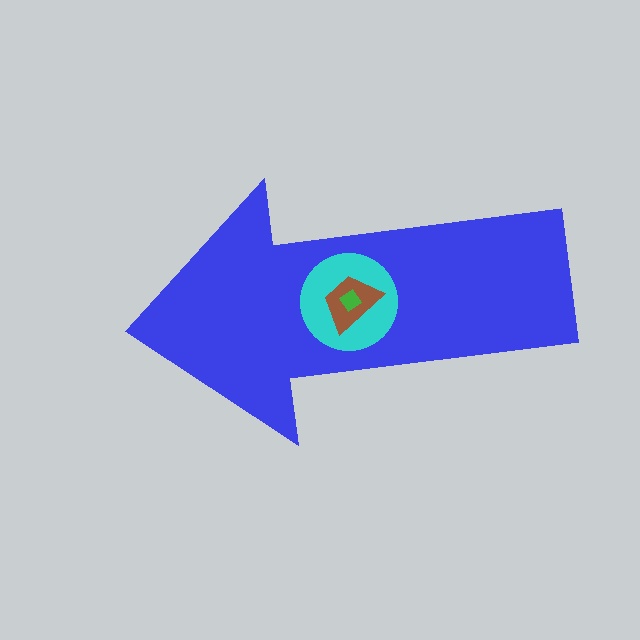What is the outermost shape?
The blue arrow.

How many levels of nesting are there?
4.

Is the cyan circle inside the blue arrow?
Yes.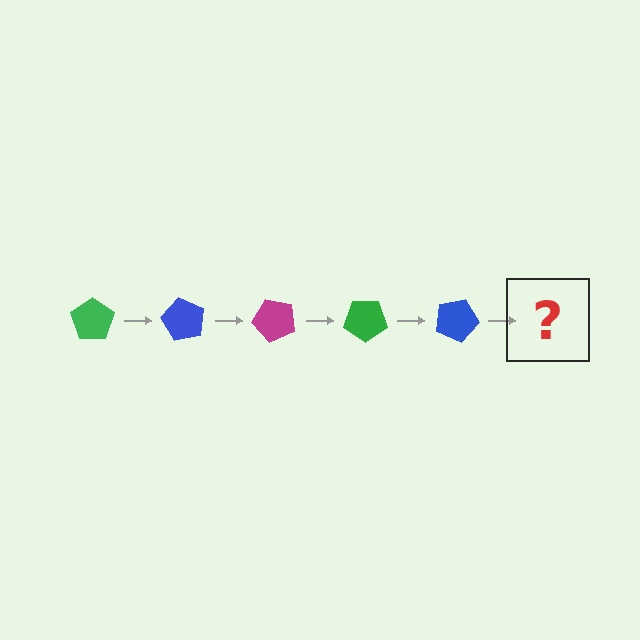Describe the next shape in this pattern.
It should be a magenta pentagon, rotated 300 degrees from the start.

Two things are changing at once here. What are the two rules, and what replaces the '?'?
The two rules are that it rotates 60 degrees each step and the color cycles through green, blue, and magenta. The '?' should be a magenta pentagon, rotated 300 degrees from the start.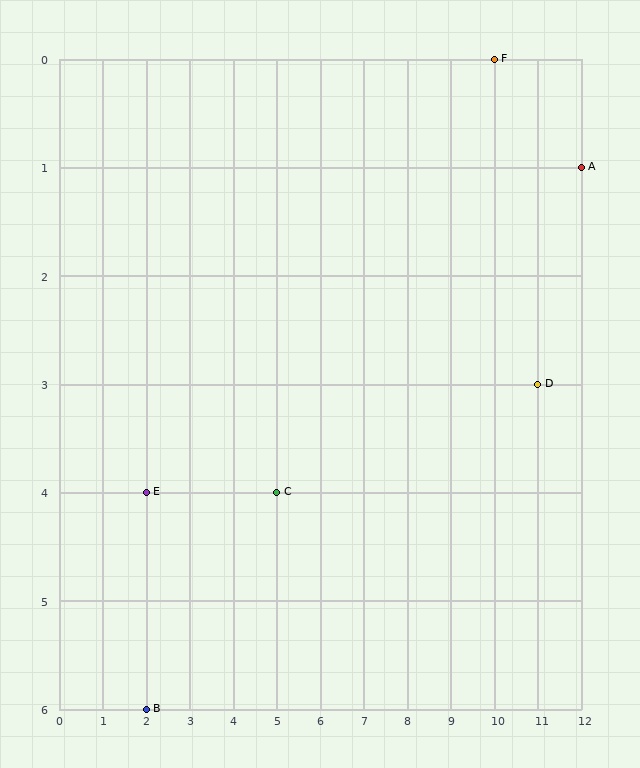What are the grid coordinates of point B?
Point B is at grid coordinates (2, 6).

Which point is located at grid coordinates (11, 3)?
Point D is at (11, 3).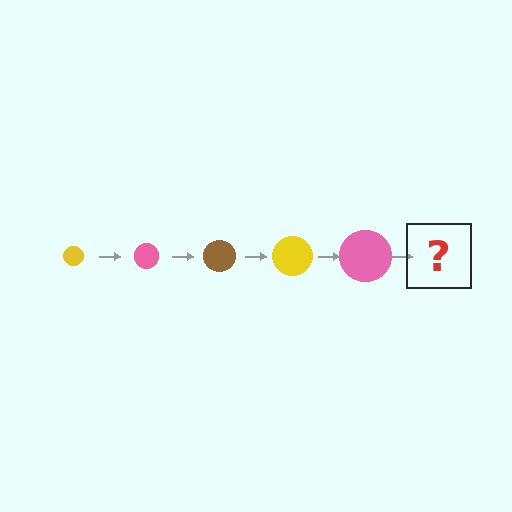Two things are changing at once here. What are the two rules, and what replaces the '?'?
The two rules are that the circle grows larger each step and the color cycles through yellow, pink, and brown. The '?' should be a brown circle, larger than the previous one.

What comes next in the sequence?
The next element should be a brown circle, larger than the previous one.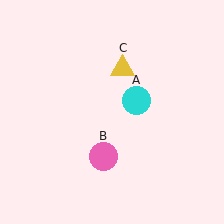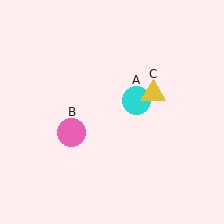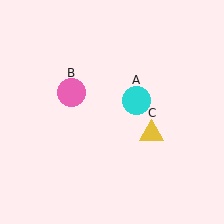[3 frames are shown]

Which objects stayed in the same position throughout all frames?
Cyan circle (object A) remained stationary.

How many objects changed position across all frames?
2 objects changed position: pink circle (object B), yellow triangle (object C).